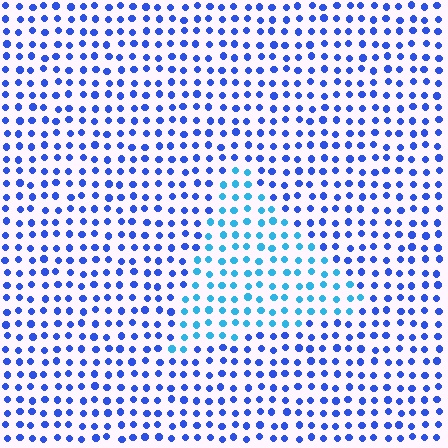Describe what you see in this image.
The image is filled with small blue elements in a uniform arrangement. A triangle-shaped region is visible where the elements are tinted to a slightly different hue, forming a subtle color boundary.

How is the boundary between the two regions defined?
The boundary is defined purely by a slight shift in hue (about 34 degrees). Spacing, size, and orientation are identical on both sides.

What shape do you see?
I see a triangle.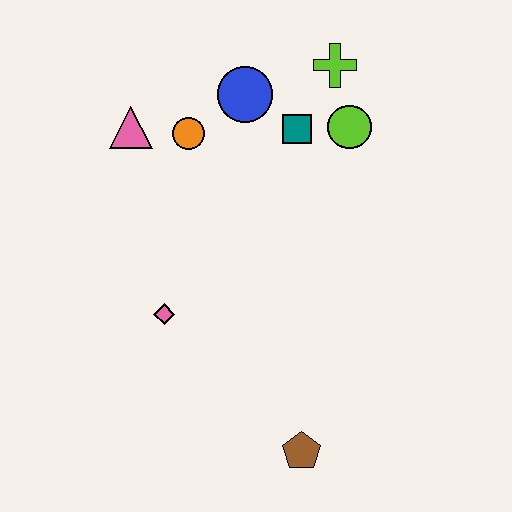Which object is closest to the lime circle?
The teal square is closest to the lime circle.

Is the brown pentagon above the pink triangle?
No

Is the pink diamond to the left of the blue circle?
Yes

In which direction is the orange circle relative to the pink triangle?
The orange circle is to the right of the pink triangle.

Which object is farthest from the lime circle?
The brown pentagon is farthest from the lime circle.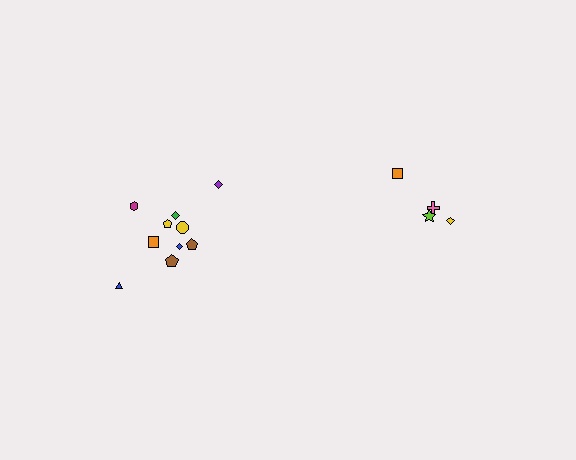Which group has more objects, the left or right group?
The left group.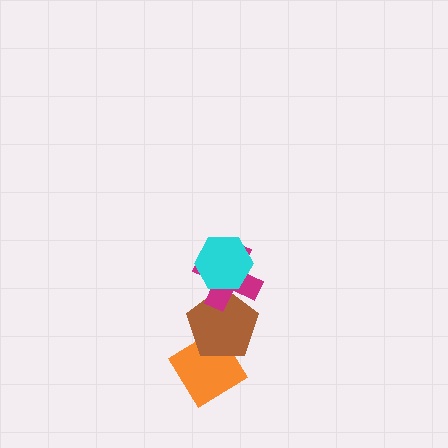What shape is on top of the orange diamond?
The brown pentagon is on top of the orange diamond.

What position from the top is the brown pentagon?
The brown pentagon is 3rd from the top.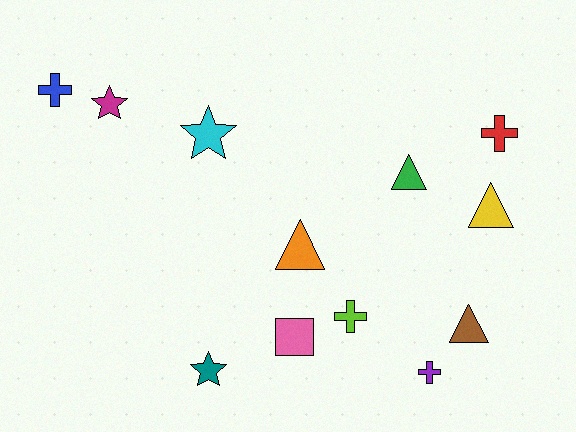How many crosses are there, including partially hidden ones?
There are 4 crosses.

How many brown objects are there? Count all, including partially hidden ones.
There is 1 brown object.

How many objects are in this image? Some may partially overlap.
There are 12 objects.